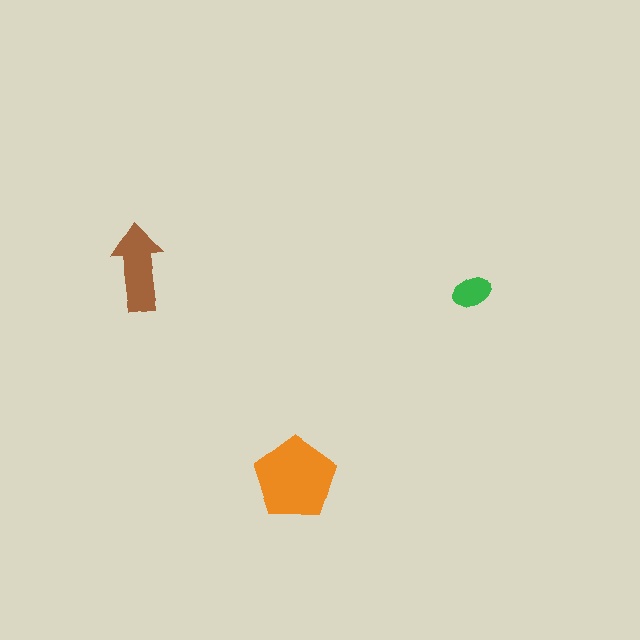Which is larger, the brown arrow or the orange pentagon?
The orange pentagon.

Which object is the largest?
The orange pentagon.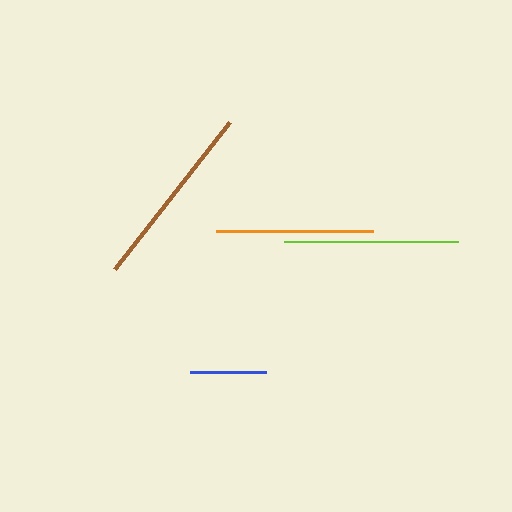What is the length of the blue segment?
The blue segment is approximately 76 pixels long.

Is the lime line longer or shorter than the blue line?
The lime line is longer than the blue line.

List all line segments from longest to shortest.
From longest to shortest: brown, lime, orange, blue.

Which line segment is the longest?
The brown line is the longest at approximately 187 pixels.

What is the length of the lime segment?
The lime segment is approximately 174 pixels long.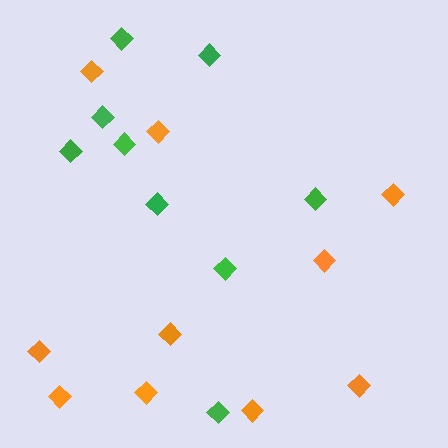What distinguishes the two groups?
There are 2 groups: one group of orange diamonds (10) and one group of green diamonds (9).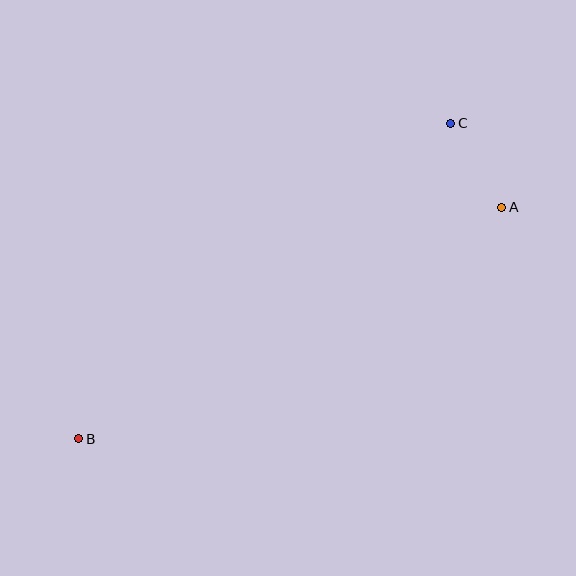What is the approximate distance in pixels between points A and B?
The distance between A and B is approximately 482 pixels.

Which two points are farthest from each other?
Points B and C are farthest from each other.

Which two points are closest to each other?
Points A and C are closest to each other.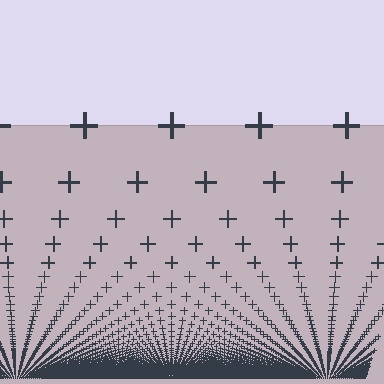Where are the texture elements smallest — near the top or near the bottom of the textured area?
Near the bottom.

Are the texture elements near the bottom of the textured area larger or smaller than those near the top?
Smaller. The gradient is inverted — elements near the bottom are smaller and denser.